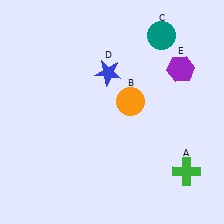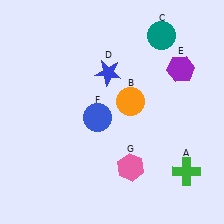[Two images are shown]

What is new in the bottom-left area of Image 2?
A blue circle (F) was added in the bottom-left area of Image 2.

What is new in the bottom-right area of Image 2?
A pink hexagon (G) was added in the bottom-right area of Image 2.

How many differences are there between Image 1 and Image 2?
There are 2 differences between the two images.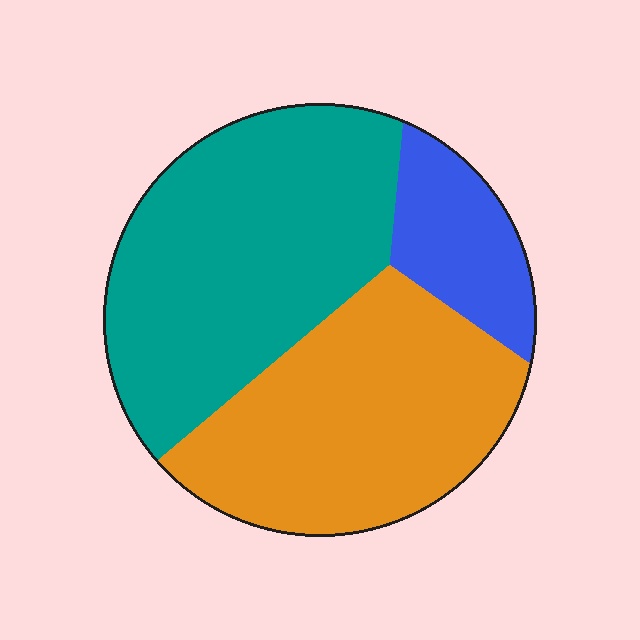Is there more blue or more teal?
Teal.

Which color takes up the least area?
Blue, at roughly 15%.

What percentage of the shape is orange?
Orange takes up between a quarter and a half of the shape.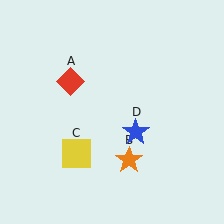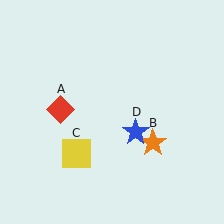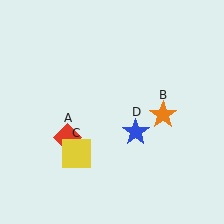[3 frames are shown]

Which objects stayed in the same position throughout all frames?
Yellow square (object C) and blue star (object D) remained stationary.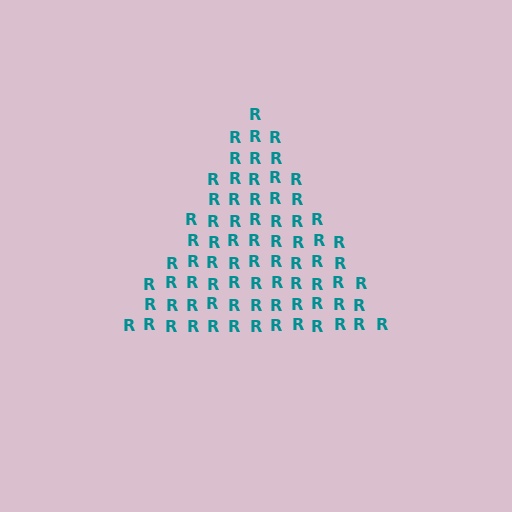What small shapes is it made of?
It is made of small letter R's.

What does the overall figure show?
The overall figure shows a triangle.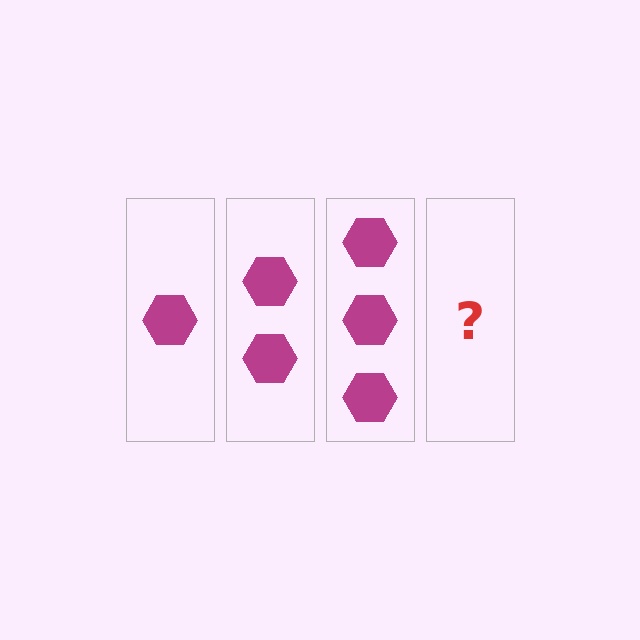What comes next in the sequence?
The next element should be 4 hexagons.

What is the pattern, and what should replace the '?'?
The pattern is that each step adds one more hexagon. The '?' should be 4 hexagons.